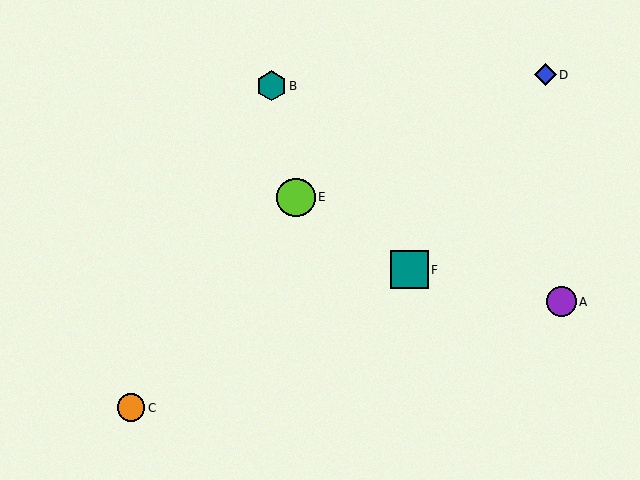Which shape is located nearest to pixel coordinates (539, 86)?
The blue diamond (labeled D) at (545, 75) is nearest to that location.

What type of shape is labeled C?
Shape C is an orange circle.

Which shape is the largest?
The lime circle (labeled E) is the largest.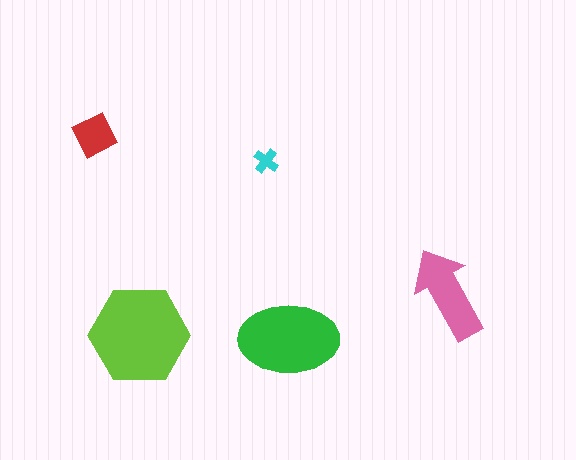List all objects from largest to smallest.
The lime hexagon, the green ellipse, the pink arrow, the red diamond, the cyan cross.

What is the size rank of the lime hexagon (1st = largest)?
1st.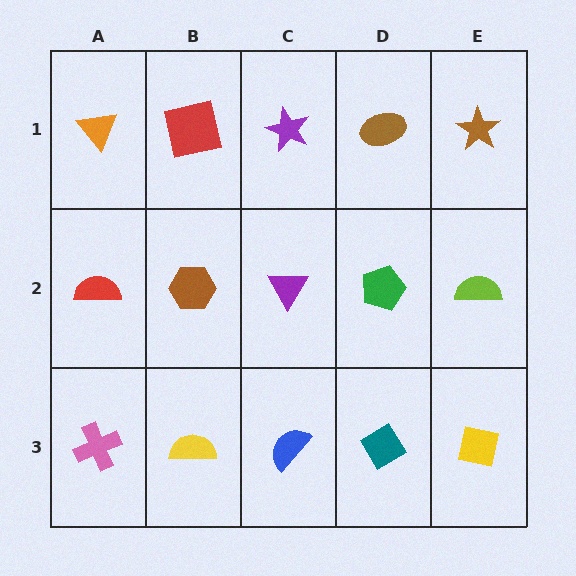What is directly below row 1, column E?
A lime semicircle.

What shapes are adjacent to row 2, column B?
A red square (row 1, column B), a yellow semicircle (row 3, column B), a red semicircle (row 2, column A), a purple triangle (row 2, column C).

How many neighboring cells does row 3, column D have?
3.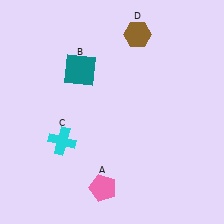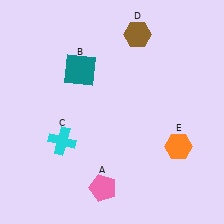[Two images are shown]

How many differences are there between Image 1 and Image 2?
There is 1 difference between the two images.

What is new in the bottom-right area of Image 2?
An orange hexagon (E) was added in the bottom-right area of Image 2.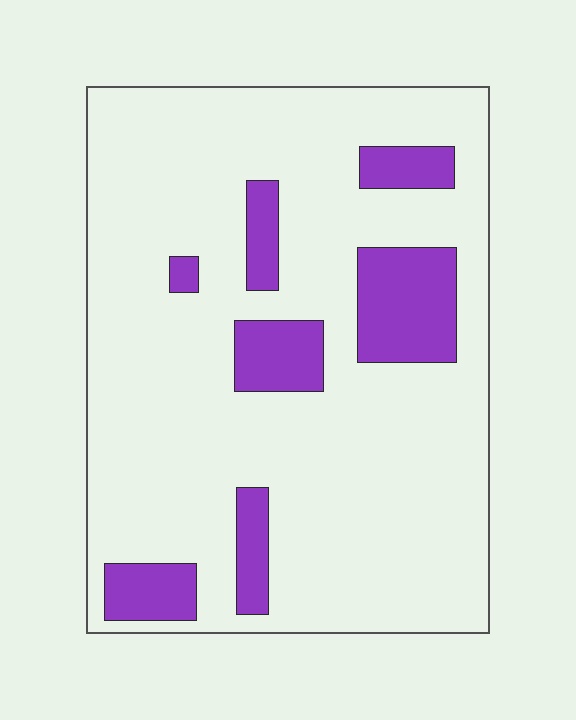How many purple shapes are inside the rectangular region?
7.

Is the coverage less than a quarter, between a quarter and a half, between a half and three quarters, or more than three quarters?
Less than a quarter.